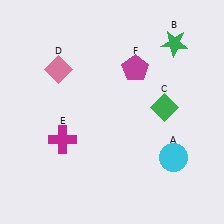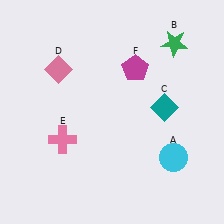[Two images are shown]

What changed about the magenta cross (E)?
In Image 1, E is magenta. In Image 2, it changed to pink.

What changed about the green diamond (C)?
In Image 1, C is green. In Image 2, it changed to teal.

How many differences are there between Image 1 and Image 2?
There are 2 differences between the two images.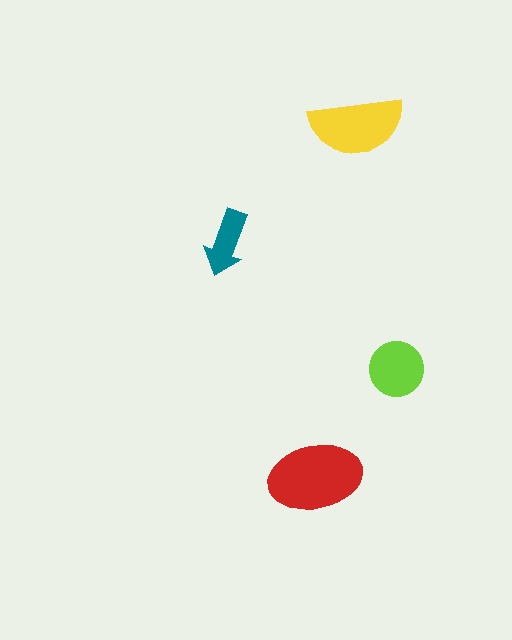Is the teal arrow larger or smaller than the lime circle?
Smaller.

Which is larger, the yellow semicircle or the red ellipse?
The red ellipse.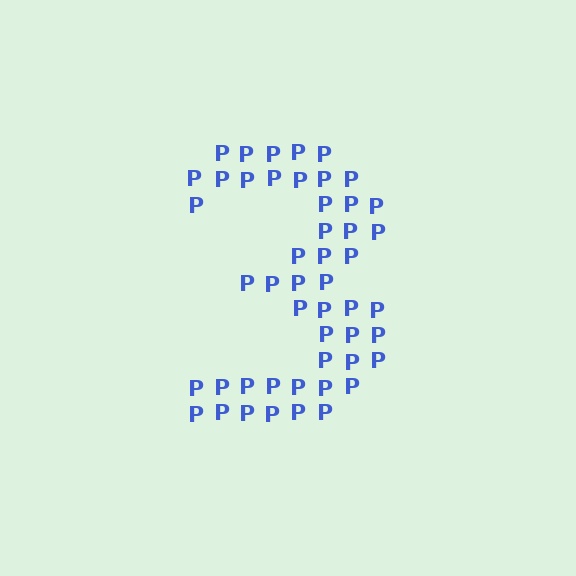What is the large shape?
The large shape is the digit 3.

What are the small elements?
The small elements are letter P's.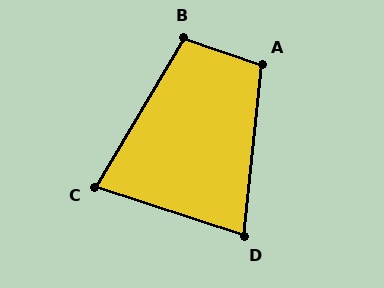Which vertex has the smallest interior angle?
C, at approximately 77 degrees.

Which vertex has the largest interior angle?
A, at approximately 103 degrees.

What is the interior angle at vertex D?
Approximately 78 degrees (acute).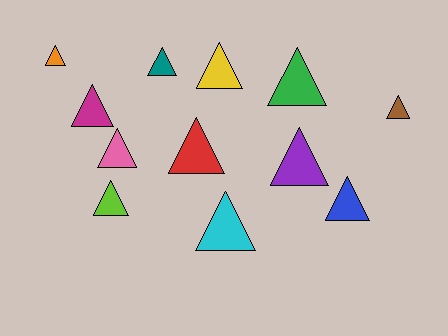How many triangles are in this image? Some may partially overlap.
There are 12 triangles.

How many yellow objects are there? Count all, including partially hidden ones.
There is 1 yellow object.